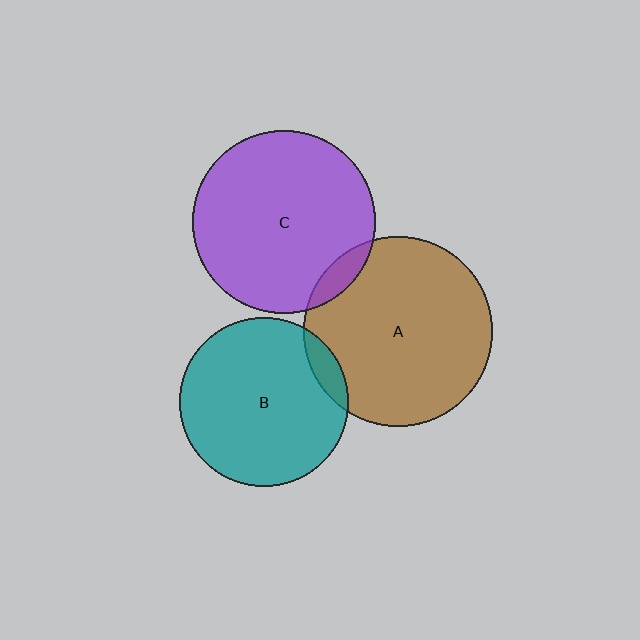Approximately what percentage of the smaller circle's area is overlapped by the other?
Approximately 10%.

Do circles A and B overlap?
Yes.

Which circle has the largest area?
Circle A (brown).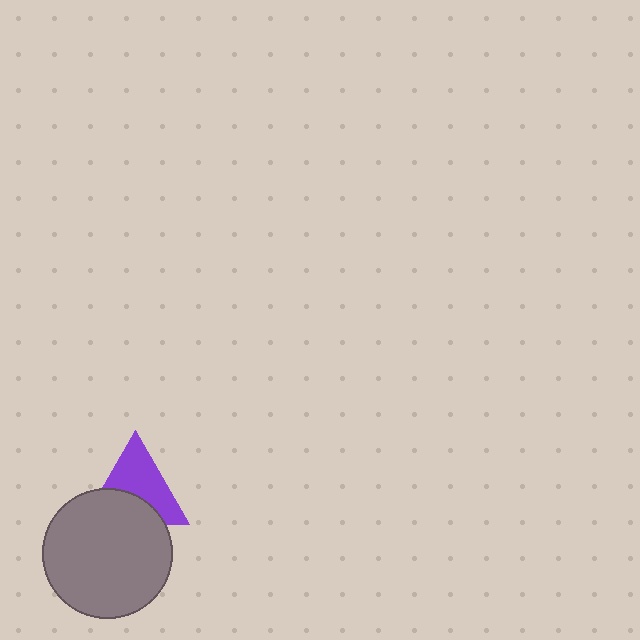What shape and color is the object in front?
The object in front is a gray circle.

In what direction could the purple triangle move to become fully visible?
The purple triangle could move up. That would shift it out from behind the gray circle entirely.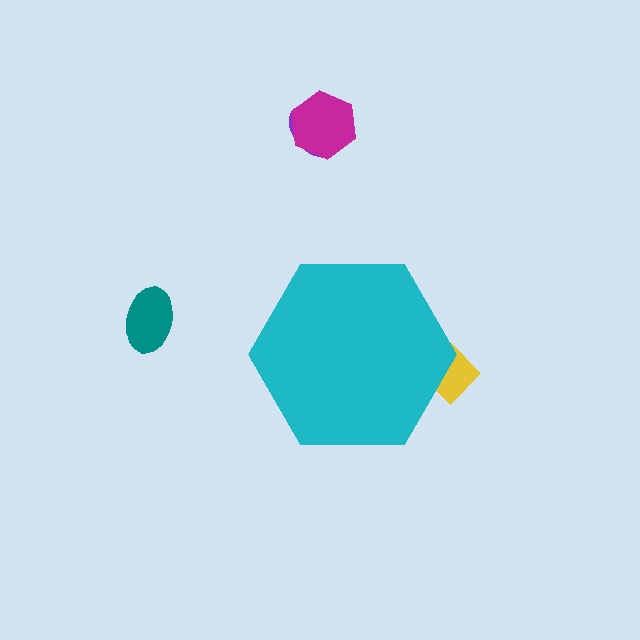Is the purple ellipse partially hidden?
No, the purple ellipse is fully visible.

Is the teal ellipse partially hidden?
No, the teal ellipse is fully visible.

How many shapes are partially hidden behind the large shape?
1 shape is partially hidden.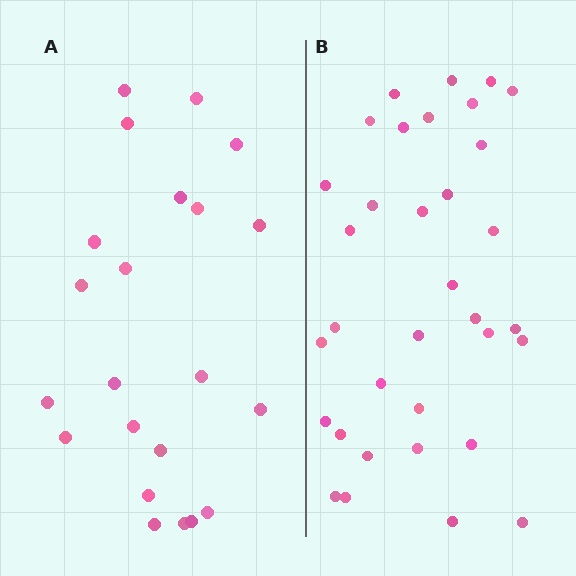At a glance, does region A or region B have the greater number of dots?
Region B (the right region) has more dots.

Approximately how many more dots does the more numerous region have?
Region B has roughly 12 or so more dots than region A.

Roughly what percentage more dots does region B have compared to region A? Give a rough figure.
About 55% more.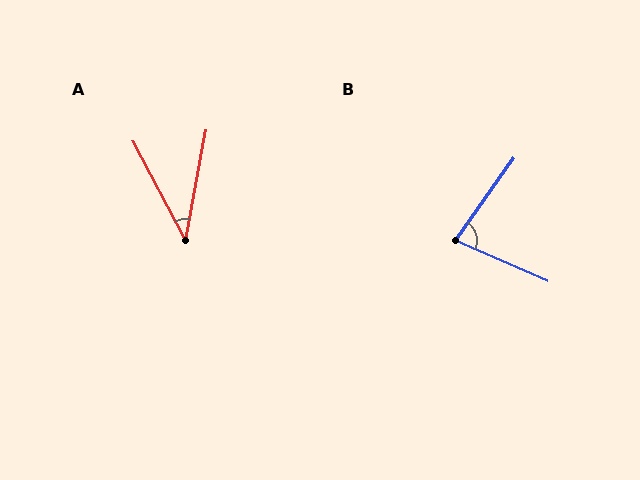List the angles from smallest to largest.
A (39°), B (78°).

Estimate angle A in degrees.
Approximately 39 degrees.